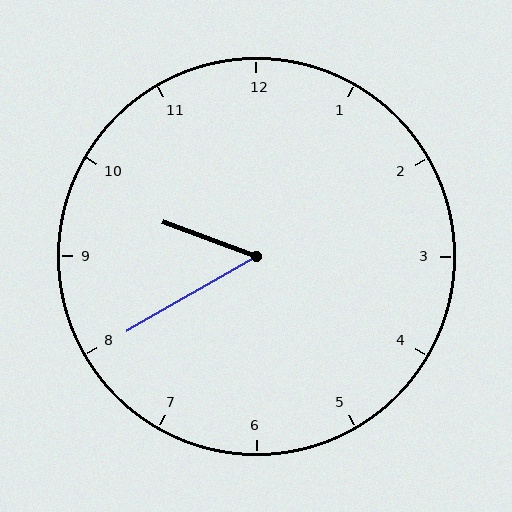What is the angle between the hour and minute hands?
Approximately 50 degrees.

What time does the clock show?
9:40.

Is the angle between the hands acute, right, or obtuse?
It is acute.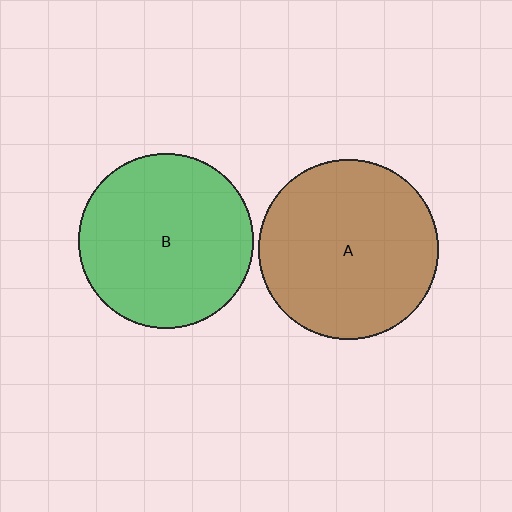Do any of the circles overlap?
No, none of the circles overlap.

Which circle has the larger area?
Circle A (brown).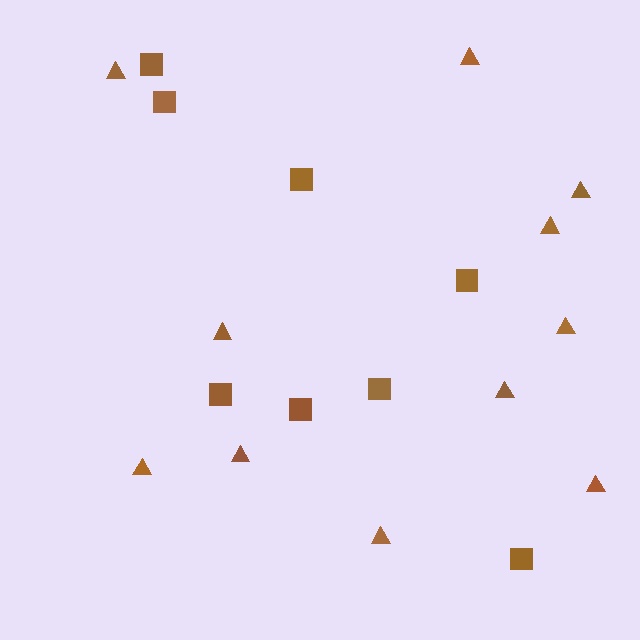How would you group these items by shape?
There are 2 groups: one group of squares (8) and one group of triangles (11).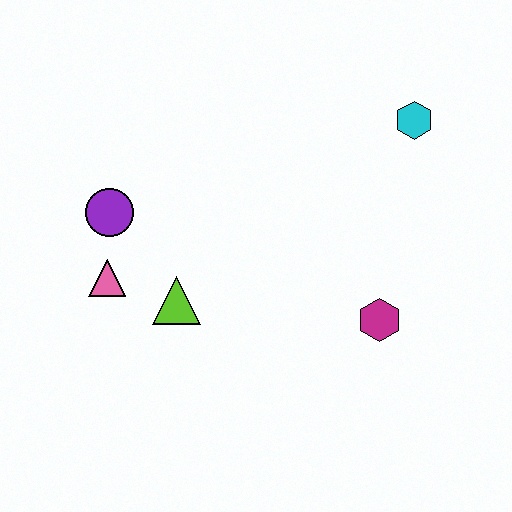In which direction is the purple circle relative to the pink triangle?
The purple circle is above the pink triangle.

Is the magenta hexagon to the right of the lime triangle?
Yes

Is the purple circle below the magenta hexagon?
No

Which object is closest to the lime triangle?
The pink triangle is closest to the lime triangle.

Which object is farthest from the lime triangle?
The cyan hexagon is farthest from the lime triangle.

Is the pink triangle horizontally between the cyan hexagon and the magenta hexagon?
No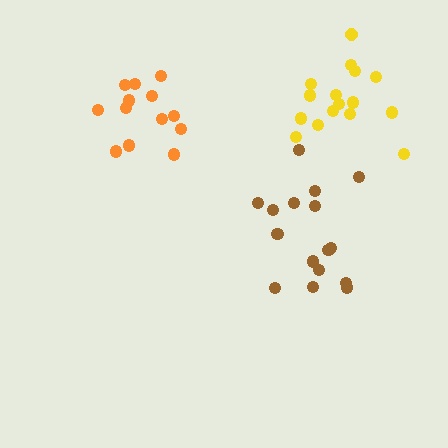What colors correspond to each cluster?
The clusters are colored: brown, yellow, orange.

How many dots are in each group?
Group 1: 16 dots, Group 2: 16 dots, Group 3: 13 dots (45 total).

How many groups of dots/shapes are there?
There are 3 groups.